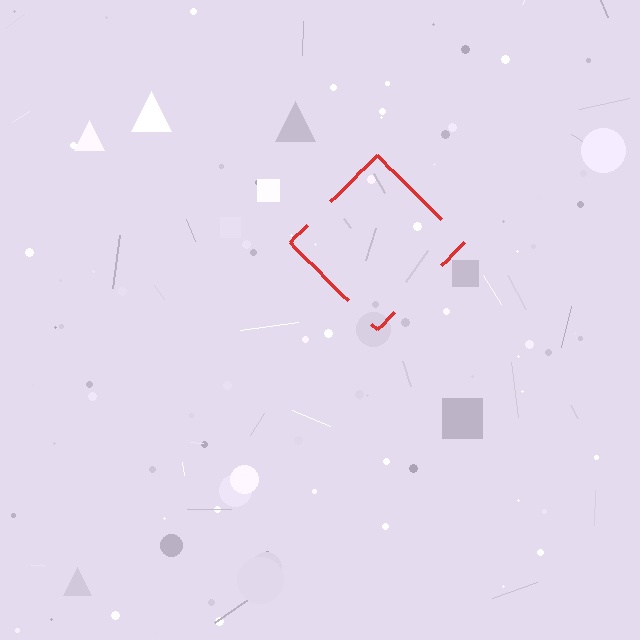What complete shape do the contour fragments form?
The contour fragments form a diamond.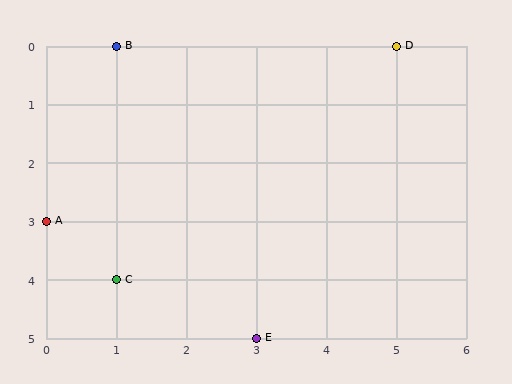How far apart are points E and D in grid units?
Points E and D are 2 columns and 5 rows apart (about 5.4 grid units diagonally).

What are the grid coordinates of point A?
Point A is at grid coordinates (0, 3).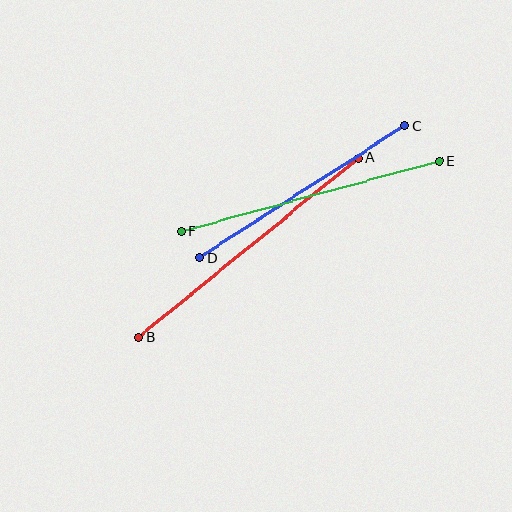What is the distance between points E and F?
The distance is approximately 267 pixels.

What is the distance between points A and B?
The distance is approximately 283 pixels.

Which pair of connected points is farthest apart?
Points A and B are farthest apart.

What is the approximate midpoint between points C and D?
The midpoint is at approximately (302, 191) pixels.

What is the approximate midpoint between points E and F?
The midpoint is at approximately (310, 196) pixels.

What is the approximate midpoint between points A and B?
The midpoint is at approximately (248, 247) pixels.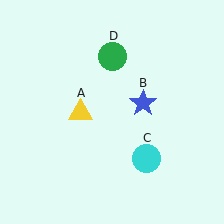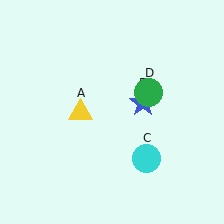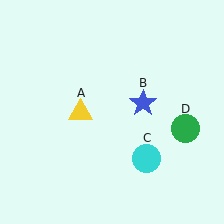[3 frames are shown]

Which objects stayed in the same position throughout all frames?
Yellow triangle (object A) and blue star (object B) and cyan circle (object C) remained stationary.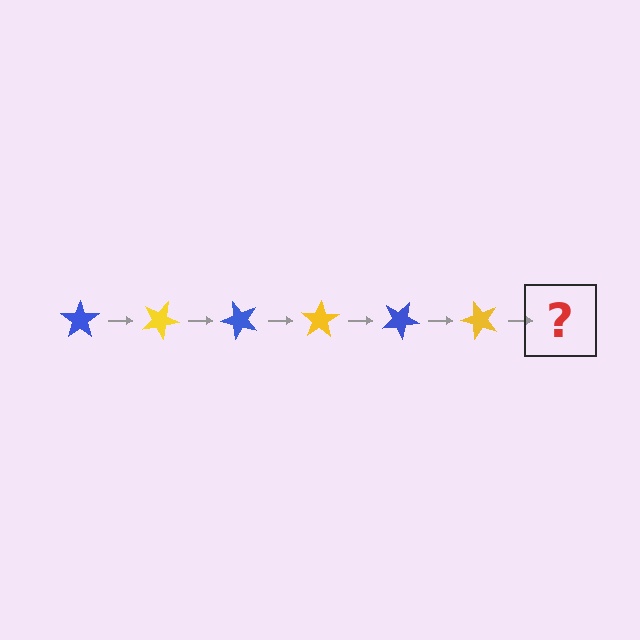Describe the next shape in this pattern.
It should be a blue star, rotated 150 degrees from the start.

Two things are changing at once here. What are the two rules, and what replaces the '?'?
The two rules are that it rotates 25 degrees each step and the color cycles through blue and yellow. The '?' should be a blue star, rotated 150 degrees from the start.